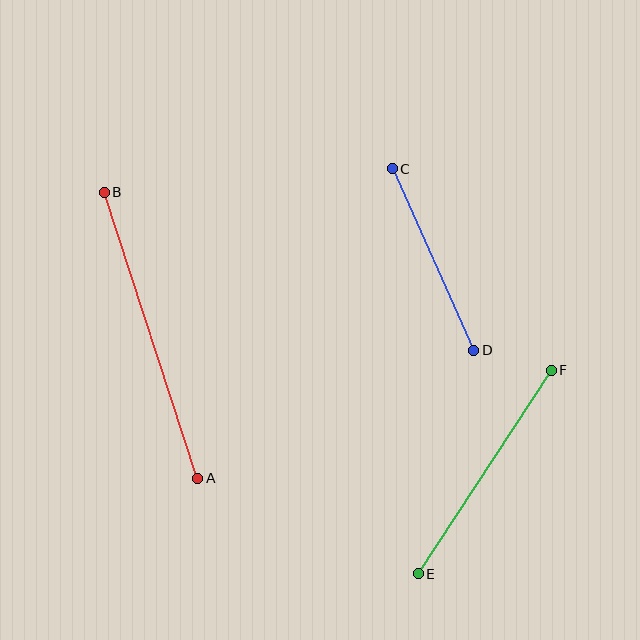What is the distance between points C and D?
The distance is approximately 199 pixels.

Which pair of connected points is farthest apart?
Points A and B are farthest apart.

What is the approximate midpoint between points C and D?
The midpoint is at approximately (433, 260) pixels.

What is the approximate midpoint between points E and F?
The midpoint is at approximately (485, 472) pixels.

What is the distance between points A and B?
The distance is approximately 301 pixels.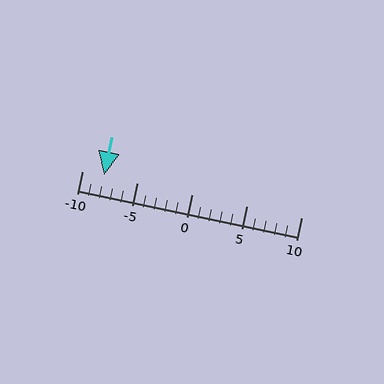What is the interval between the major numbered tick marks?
The major tick marks are spaced 5 units apart.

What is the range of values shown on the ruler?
The ruler shows values from -10 to 10.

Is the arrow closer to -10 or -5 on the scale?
The arrow is closer to -10.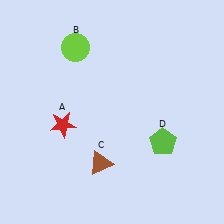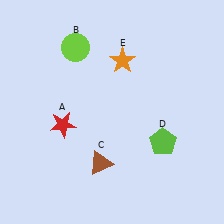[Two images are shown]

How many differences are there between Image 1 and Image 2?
There is 1 difference between the two images.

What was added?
An orange star (E) was added in Image 2.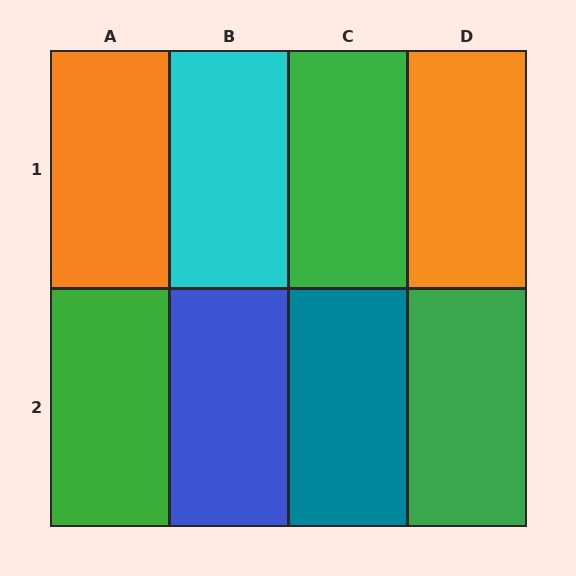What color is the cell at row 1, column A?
Orange.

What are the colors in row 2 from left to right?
Green, blue, teal, green.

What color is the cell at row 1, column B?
Cyan.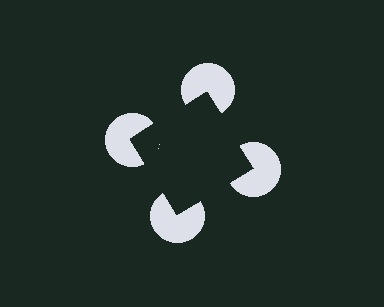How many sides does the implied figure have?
4 sides.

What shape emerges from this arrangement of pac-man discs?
An illusory square — its edges are inferred from the aligned wedge cuts in the pac-man discs, not physically drawn.